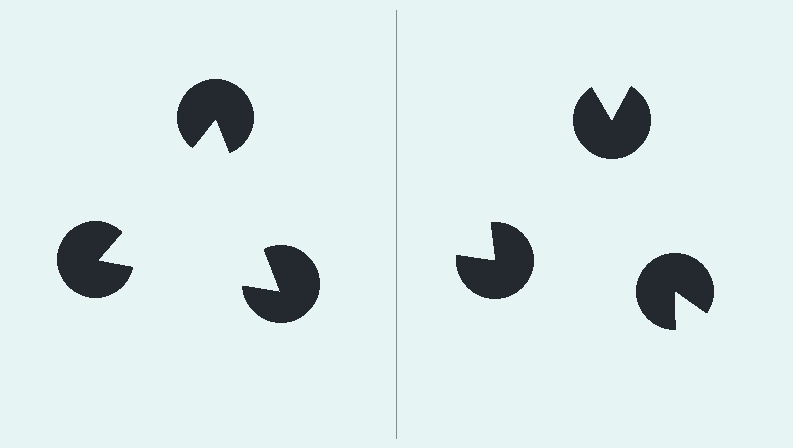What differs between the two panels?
The pac-man discs are positioned identically on both sides; only the wedge orientations differ. On the left they align to a triangle; on the right they are misaligned.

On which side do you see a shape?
An illusory triangle appears on the left side. On the right side the wedge cuts are rotated, so no coherent shape forms.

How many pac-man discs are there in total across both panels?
6 — 3 on each side.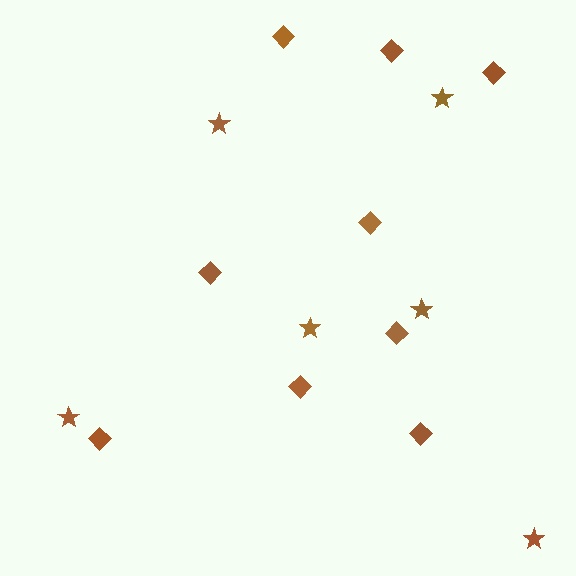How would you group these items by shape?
There are 2 groups: one group of diamonds (9) and one group of stars (6).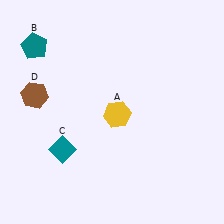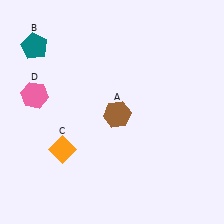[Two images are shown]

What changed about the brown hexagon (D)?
In Image 1, D is brown. In Image 2, it changed to pink.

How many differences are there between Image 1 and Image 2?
There are 3 differences between the two images.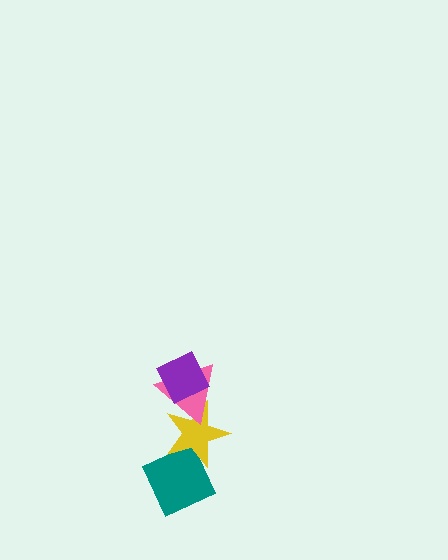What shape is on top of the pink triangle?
The purple diamond is on top of the pink triangle.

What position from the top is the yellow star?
The yellow star is 3rd from the top.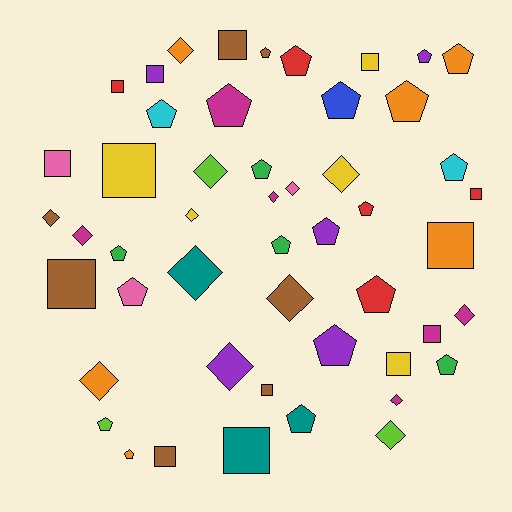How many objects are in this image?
There are 50 objects.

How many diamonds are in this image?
There are 15 diamonds.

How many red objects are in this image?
There are 5 red objects.